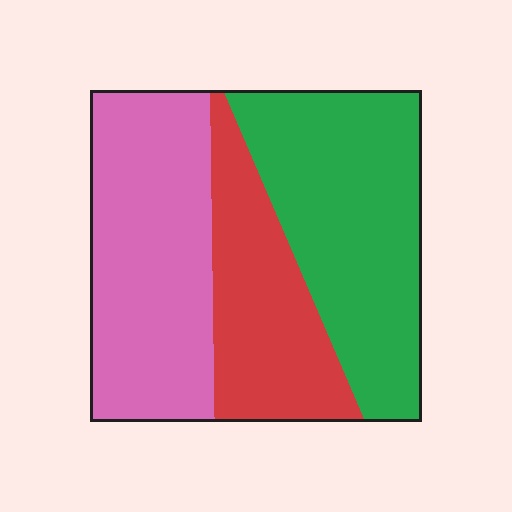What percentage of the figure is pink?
Pink takes up between a third and a half of the figure.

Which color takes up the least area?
Red, at roughly 25%.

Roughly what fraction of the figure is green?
Green takes up about three eighths (3/8) of the figure.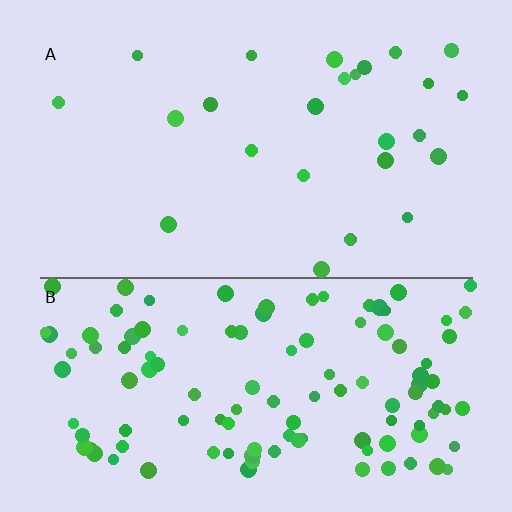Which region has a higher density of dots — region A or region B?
B (the bottom).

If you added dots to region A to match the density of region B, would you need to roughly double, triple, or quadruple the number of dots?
Approximately quadruple.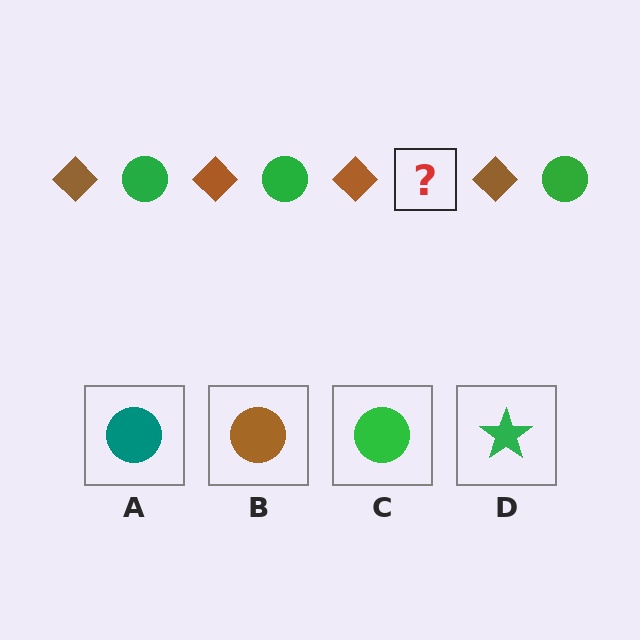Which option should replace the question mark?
Option C.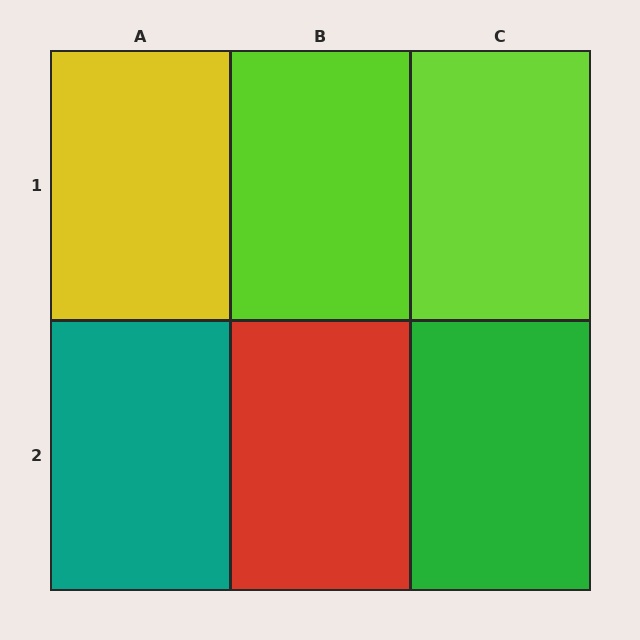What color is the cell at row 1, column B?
Lime.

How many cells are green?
1 cell is green.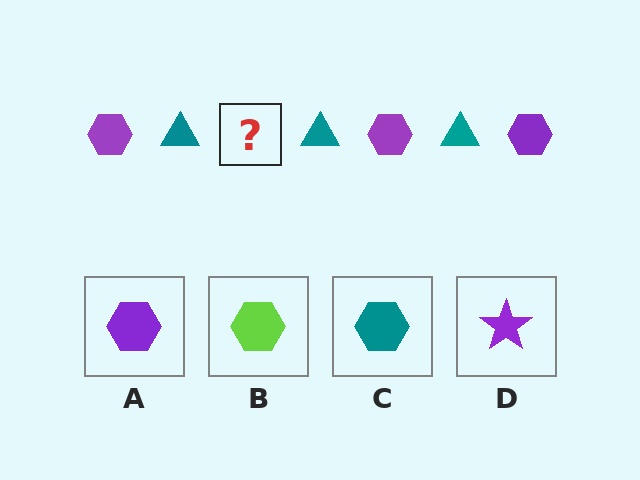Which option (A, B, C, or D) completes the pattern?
A.